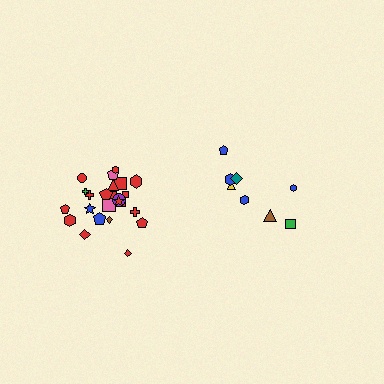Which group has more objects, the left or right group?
The left group.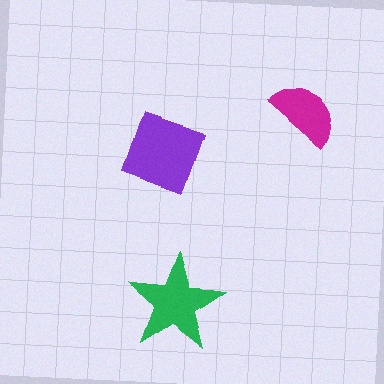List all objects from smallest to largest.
The magenta semicircle, the green star, the purple square.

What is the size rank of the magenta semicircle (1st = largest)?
3rd.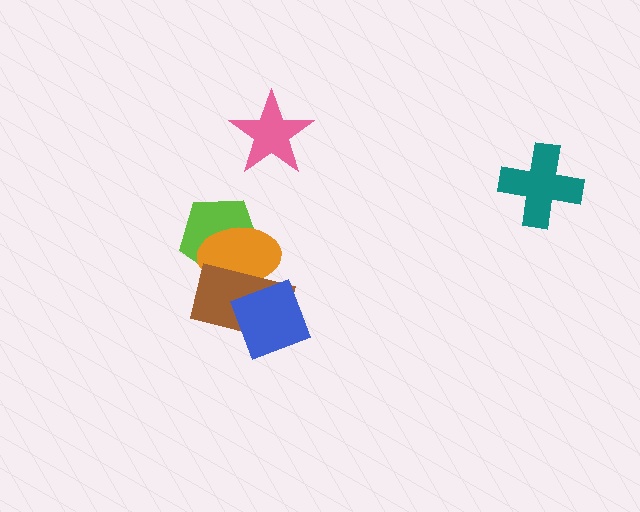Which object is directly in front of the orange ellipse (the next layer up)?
The brown rectangle is directly in front of the orange ellipse.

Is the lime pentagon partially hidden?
Yes, it is partially covered by another shape.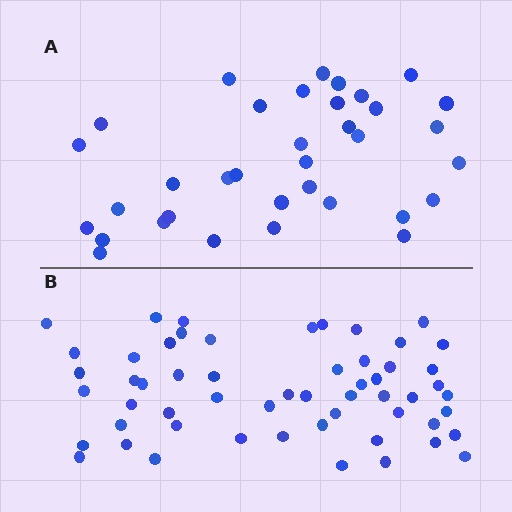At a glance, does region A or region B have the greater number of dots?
Region B (the bottom region) has more dots.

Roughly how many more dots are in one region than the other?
Region B has approximately 20 more dots than region A.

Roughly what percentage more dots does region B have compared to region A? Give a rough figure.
About 60% more.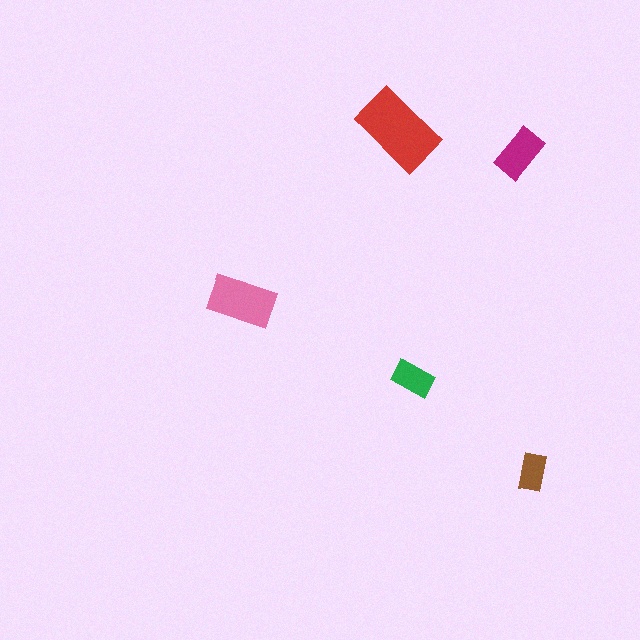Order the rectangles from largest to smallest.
the red one, the pink one, the magenta one, the green one, the brown one.